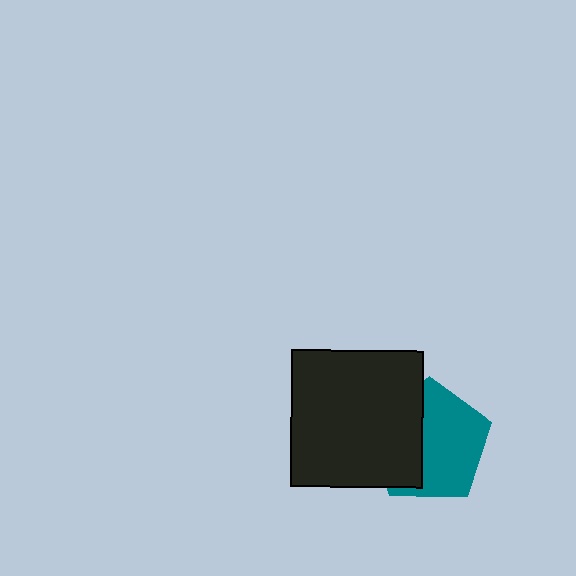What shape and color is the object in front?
The object in front is a black rectangle.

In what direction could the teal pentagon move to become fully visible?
The teal pentagon could move right. That would shift it out from behind the black rectangle entirely.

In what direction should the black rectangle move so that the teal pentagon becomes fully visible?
The black rectangle should move left. That is the shortest direction to clear the overlap and leave the teal pentagon fully visible.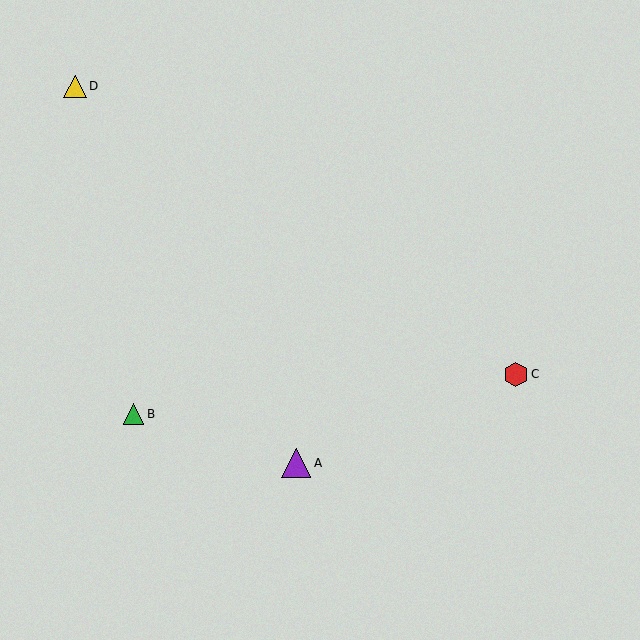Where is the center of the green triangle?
The center of the green triangle is at (133, 414).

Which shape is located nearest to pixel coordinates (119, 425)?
The green triangle (labeled B) at (133, 414) is nearest to that location.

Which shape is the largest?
The purple triangle (labeled A) is the largest.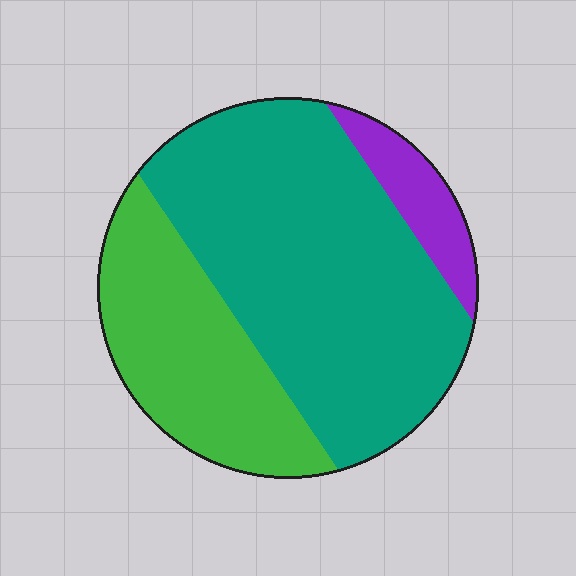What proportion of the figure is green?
Green covers 30% of the figure.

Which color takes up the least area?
Purple, at roughly 10%.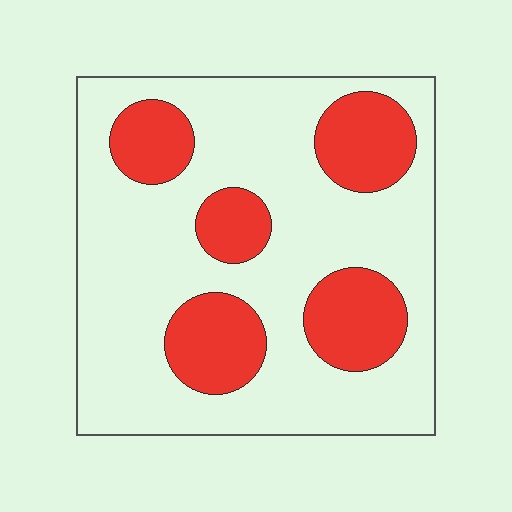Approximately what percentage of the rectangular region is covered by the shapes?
Approximately 30%.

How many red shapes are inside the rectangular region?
5.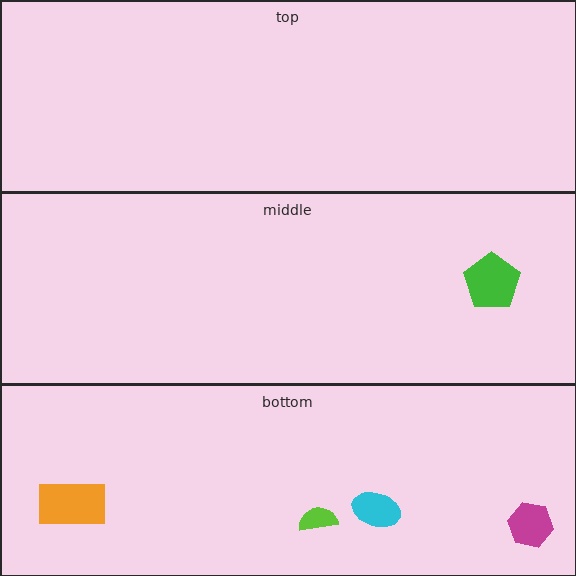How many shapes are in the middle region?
1.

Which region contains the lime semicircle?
The bottom region.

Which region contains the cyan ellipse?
The bottom region.